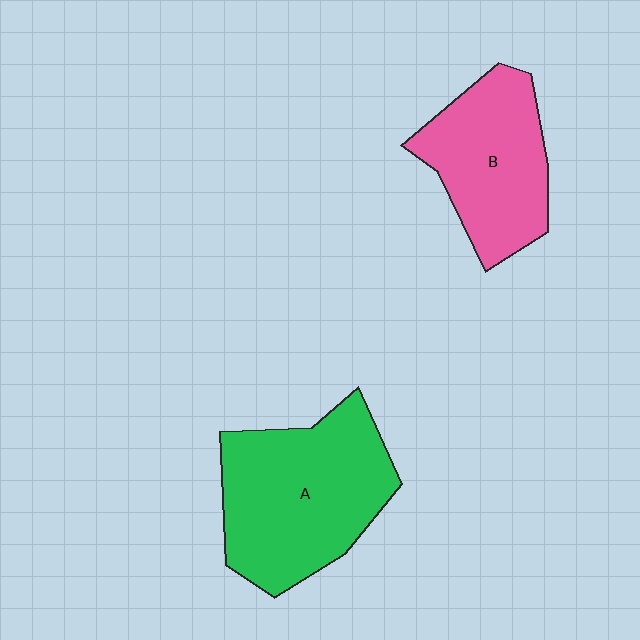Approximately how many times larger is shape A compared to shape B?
Approximately 1.3 times.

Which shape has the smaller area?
Shape B (pink).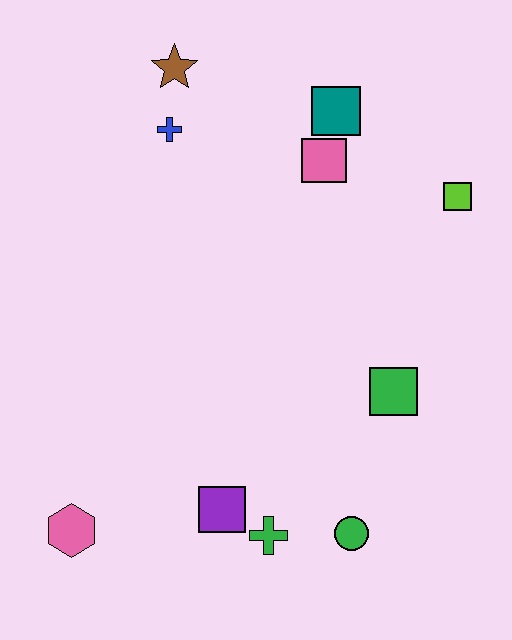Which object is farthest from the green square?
The brown star is farthest from the green square.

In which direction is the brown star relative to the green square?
The brown star is above the green square.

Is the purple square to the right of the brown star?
Yes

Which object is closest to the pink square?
The teal square is closest to the pink square.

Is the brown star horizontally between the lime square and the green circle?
No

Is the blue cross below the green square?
No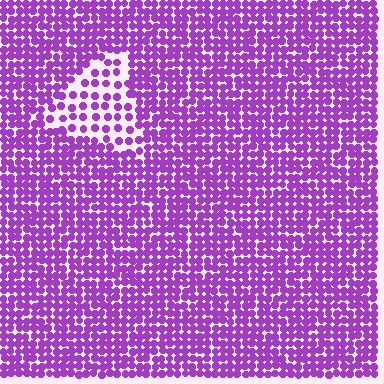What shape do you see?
I see a triangle.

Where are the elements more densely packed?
The elements are more densely packed outside the triangle boundary.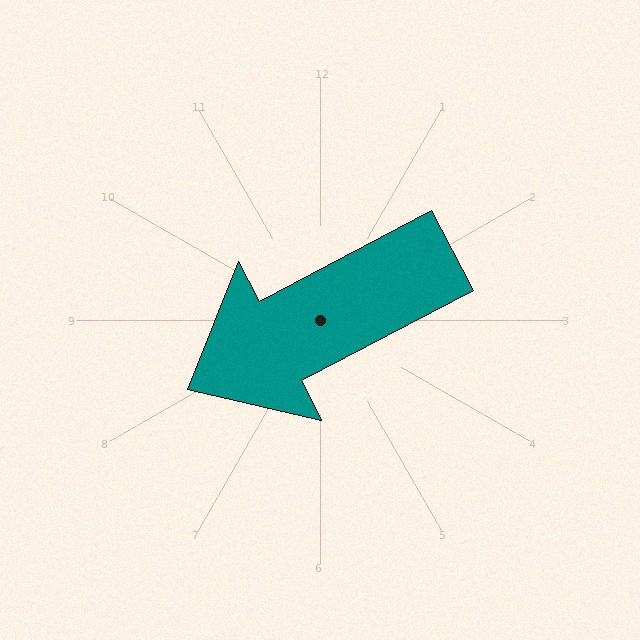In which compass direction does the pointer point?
Southwest.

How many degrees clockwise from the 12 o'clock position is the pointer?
Approximately 242 degrees.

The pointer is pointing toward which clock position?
Roughly 8 o'clock.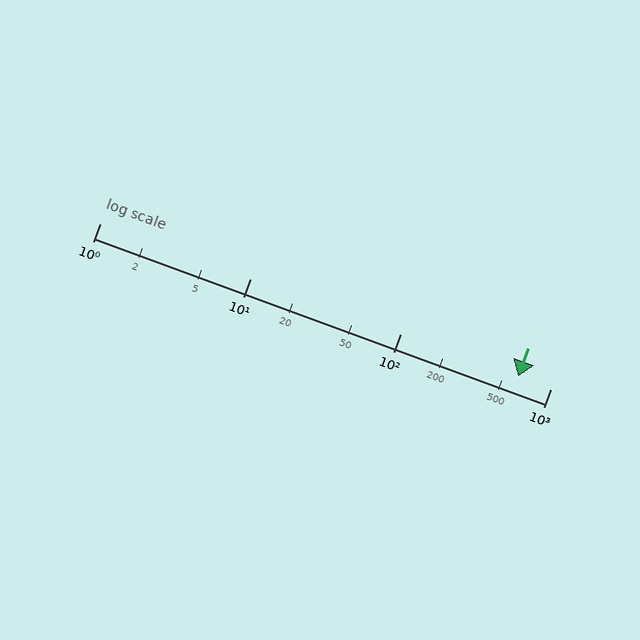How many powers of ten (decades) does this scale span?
The scale spans 3 decades, from 1 to 1000.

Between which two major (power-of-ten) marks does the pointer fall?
The pointer is between 100 and 1000.